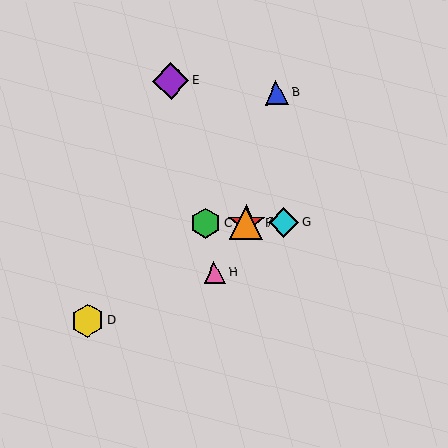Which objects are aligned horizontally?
Objects A, C, F, G are aligned horizontally.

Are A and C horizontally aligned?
Yes, both are at y≈223.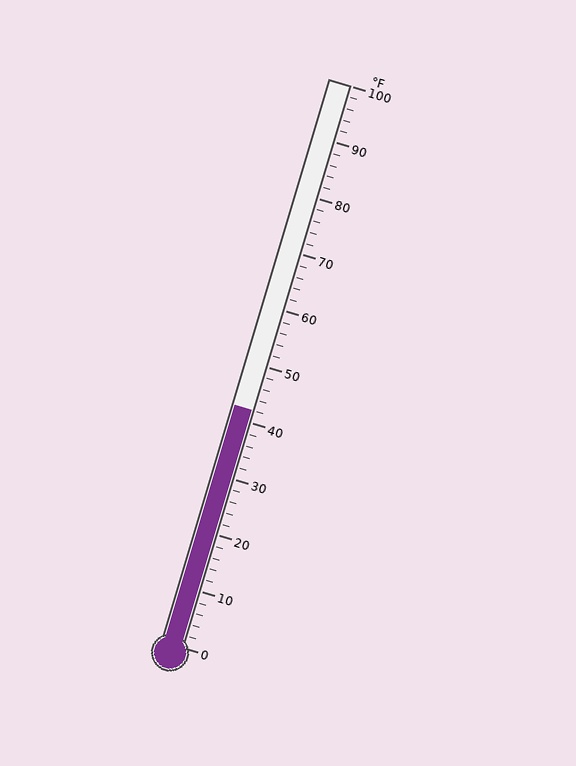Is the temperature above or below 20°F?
The temperature is above 20°F.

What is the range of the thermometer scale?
The thermometer scale ranges from 0°F to 100°F.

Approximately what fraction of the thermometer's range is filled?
The thermometer is filled to approximately 40% of its range.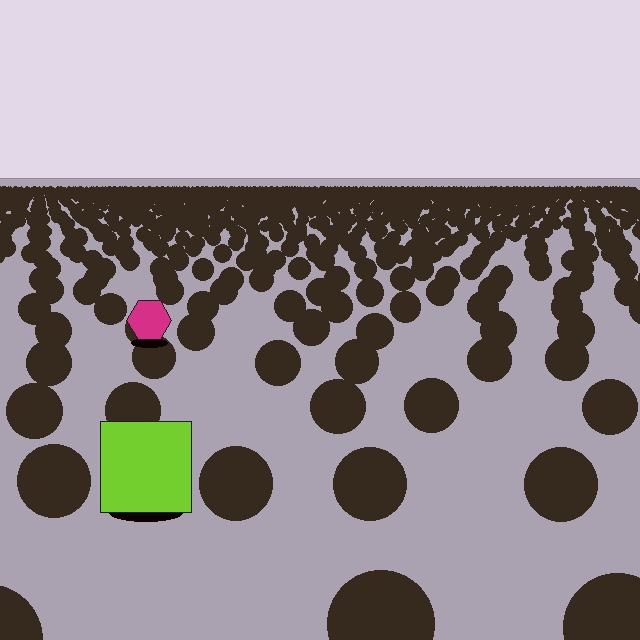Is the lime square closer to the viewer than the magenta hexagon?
Yes. The lime square is closer — you can tell from the texture gradient: the ground texture is coarser near it.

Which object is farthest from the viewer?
The magenta hexagon is farthest from the viewer. It appears smaller and the ground texture around it is denser.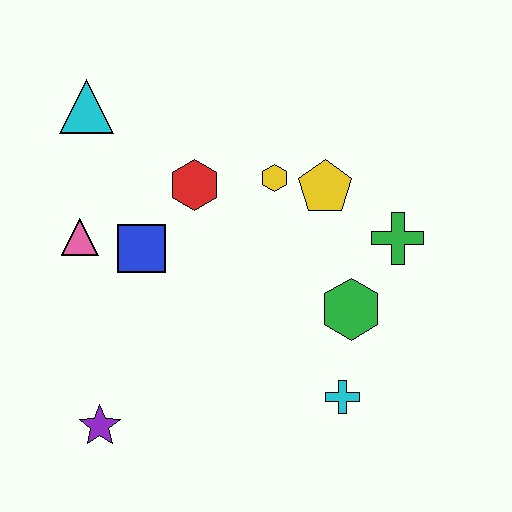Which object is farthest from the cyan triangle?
The cyan cross is farthest from the cyan triangle.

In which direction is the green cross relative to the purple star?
The green cross is to the right of the purple star.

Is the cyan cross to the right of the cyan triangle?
Yes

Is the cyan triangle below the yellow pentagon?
No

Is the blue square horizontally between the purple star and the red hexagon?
Yes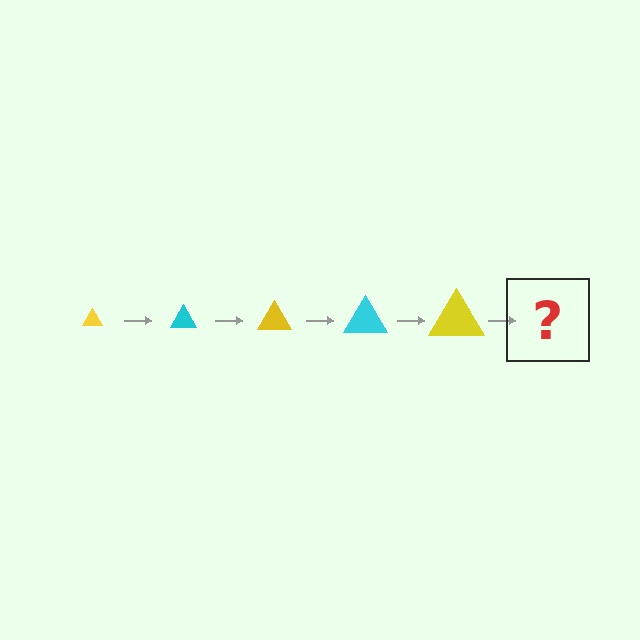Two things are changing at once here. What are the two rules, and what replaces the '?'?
The two rules are that the triangle grows larger each step and the color cycles through yellow and cyan. The '?' should be a cyan triangle, larger than the previous one.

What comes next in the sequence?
The next element should be a cyan triangle, larger than the previous one.